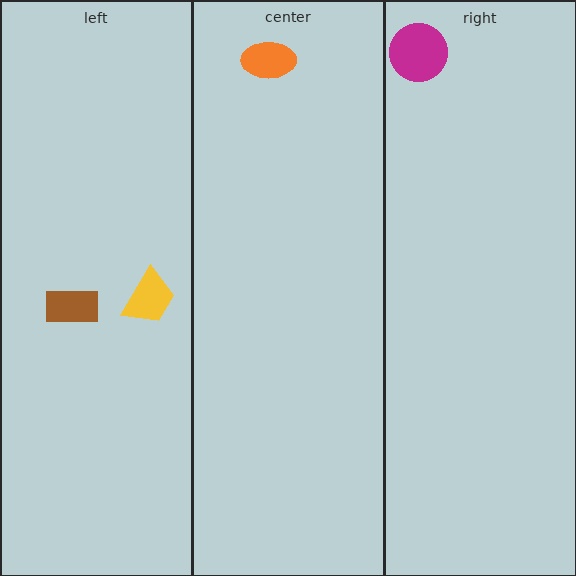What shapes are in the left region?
The brown rectangle, the yellow trapezoid.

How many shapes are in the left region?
2.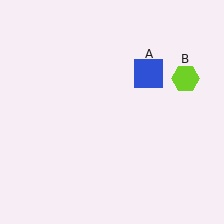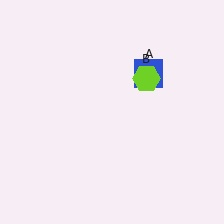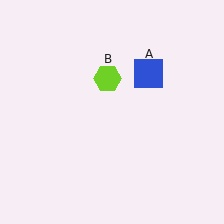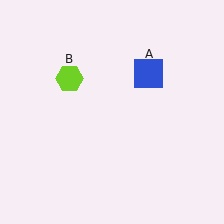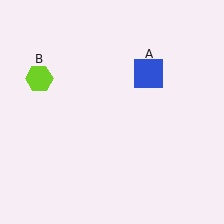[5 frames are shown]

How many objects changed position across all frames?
1 object changed position: lime hexagon (object B).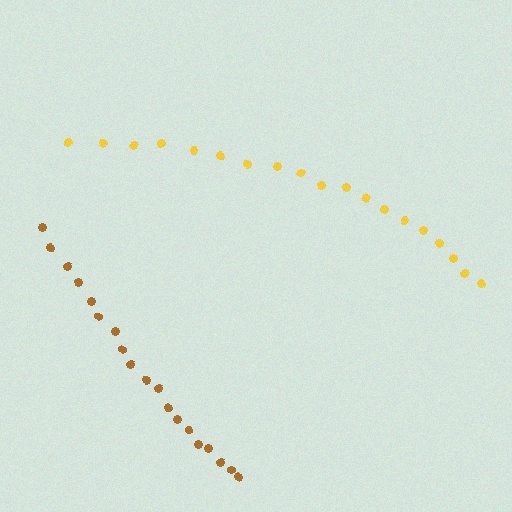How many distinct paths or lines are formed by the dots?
There are 2 distinct paths.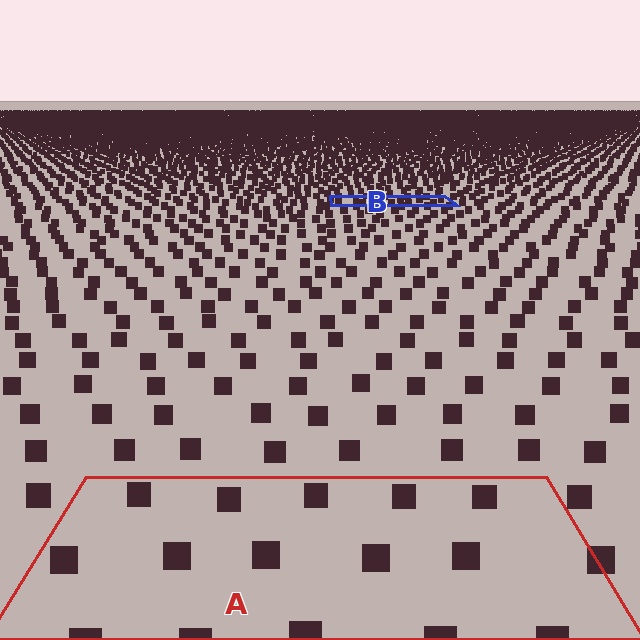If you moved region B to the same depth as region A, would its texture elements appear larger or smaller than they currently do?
They would appear larger. At a closer depth, the same texture elements are projected at a bigger on-screen size.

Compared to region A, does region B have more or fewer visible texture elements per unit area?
Region B has more texture elements per unit area — they are packed more densely because it is farther away.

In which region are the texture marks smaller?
The texture marks are smaller in region B, because it is farther away.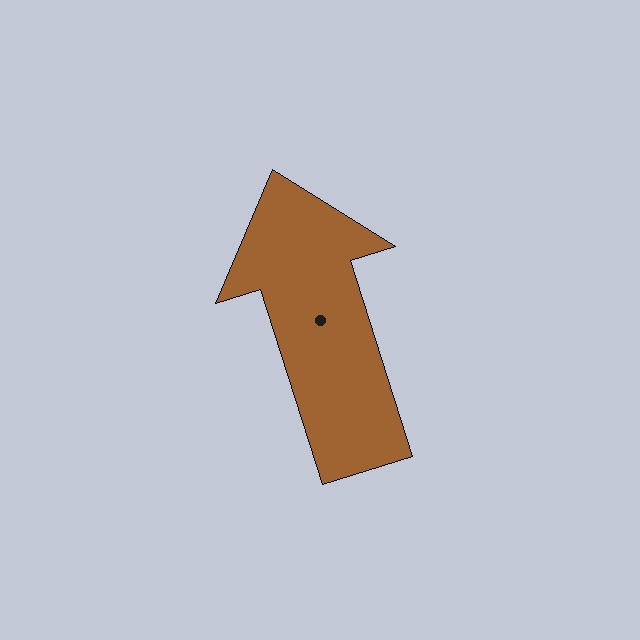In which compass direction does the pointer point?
North.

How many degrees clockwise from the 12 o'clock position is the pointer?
Approximately 342 degrees.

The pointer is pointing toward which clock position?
Roughly 11 o'clock.